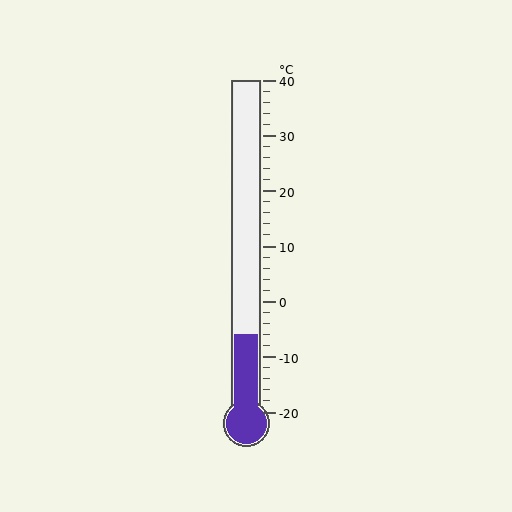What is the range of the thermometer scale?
The thermometer scale ranges from -20°C to 40°C.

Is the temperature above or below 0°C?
The temperature is below 0°C.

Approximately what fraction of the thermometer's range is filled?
The thermometer is filled to approximately 25% of its range.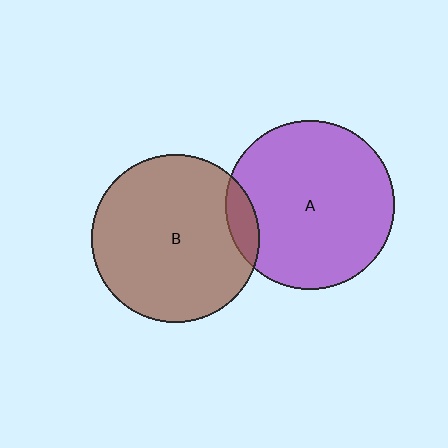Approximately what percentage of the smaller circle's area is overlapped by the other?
Approximately 10%.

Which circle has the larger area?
Circle A (purple).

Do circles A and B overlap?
Yes.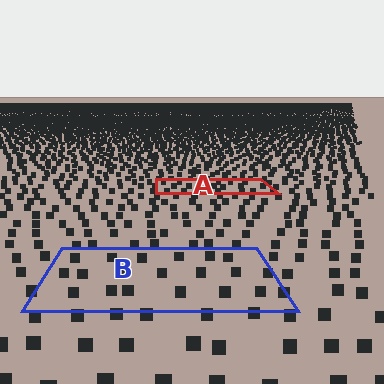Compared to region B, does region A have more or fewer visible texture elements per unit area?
Region A has more texture elements per unit area — they are packed more densely because it is farther away.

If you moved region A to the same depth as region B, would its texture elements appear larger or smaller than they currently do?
They would appear larger. At a closer depth, the same texture elements are projected at a bigger on-screen size.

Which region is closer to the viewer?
Region B is closer. The texture elements there are larger and more spread out.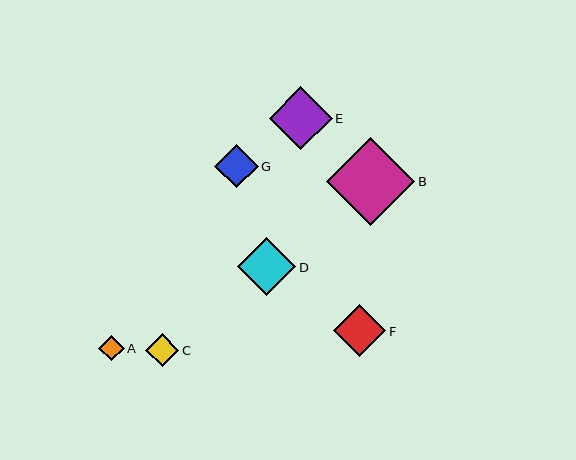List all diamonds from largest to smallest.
From largest to smallest: B, E, D, F, G, C, A.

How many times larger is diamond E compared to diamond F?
Diamond E is approximately 1.2 times the size of diamond F.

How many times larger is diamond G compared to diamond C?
Diamond G is approximately 1.3 times the size of diamond C.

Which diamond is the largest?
Diamond B is the largest with a size of approximately 89 pixels.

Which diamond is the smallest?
Diamond A is the smallest with a size of approximately 26 pixels.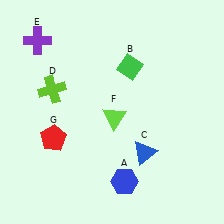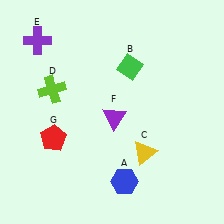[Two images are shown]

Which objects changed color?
C changed from blue to yellow. F changed from lime to purple.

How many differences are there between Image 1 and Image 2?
There are 2 differences between the two images.